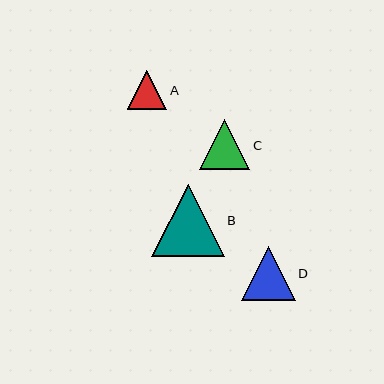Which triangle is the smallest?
Triangle A is the smallest with a size of approximately 39 pixels.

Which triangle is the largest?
Triangle B is the largest with a size of approximately 73 pixels.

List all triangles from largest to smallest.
From largest to smallest: B, D, C, A.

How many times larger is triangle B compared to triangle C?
Triangle B is approximately 1.5 times the size of triangle C.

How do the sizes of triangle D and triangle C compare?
Triangle D and triangle C are approximately the same size.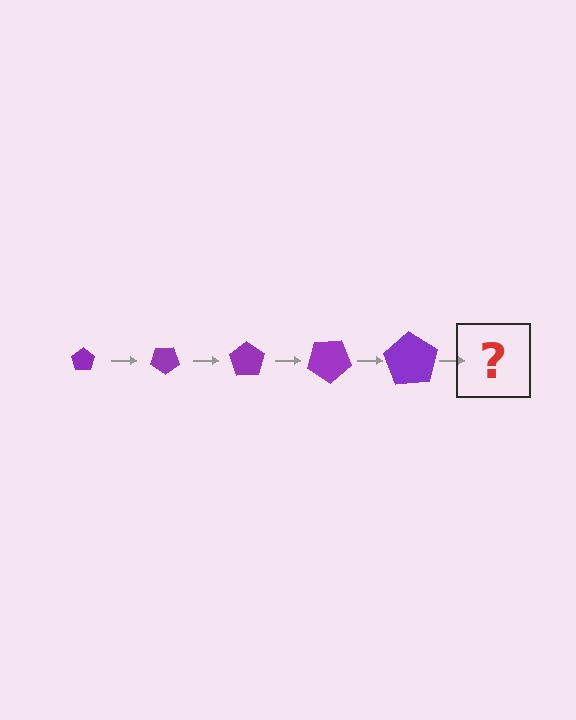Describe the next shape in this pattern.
It should be a pentagon, larger than the previous one and rotated 175 degrees from the start.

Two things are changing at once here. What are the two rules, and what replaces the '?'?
The two rules are that the pentagon grows larger each step and it rotates 35 degrees each step. The '?' should be a pentagon, larger than the previous one and rotated 175 degrees from the start.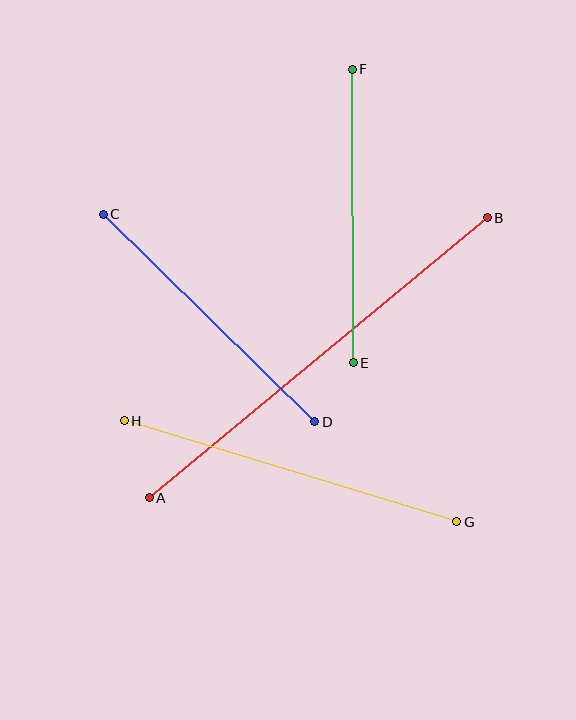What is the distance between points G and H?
The distance is approximately 348 pixels.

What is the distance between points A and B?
The distance is approximately 439 pixels.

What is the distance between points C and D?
The distance is approximately 296 pixels.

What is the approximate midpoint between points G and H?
The midpoint is at approximately (291, 471) pixels.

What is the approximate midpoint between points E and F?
The midpoint is at approximately (353, 216) pixels.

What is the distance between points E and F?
The distance is approximately 294 pixels.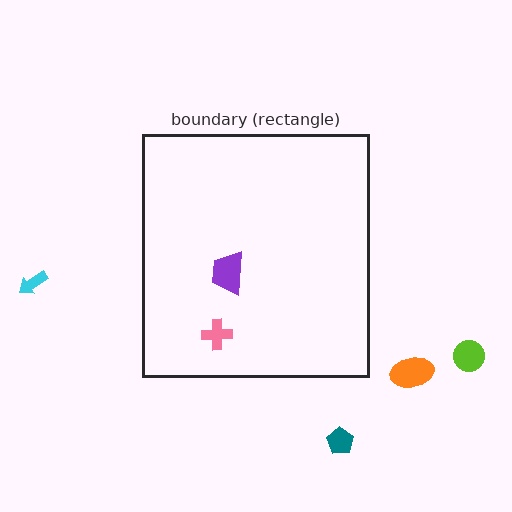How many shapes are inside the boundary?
2 inside, 4 outside.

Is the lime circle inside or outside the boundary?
Outside.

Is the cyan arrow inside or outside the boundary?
Outside.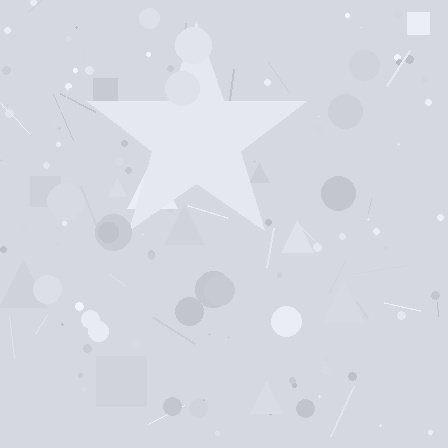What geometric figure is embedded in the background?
A star is embedded in the background.